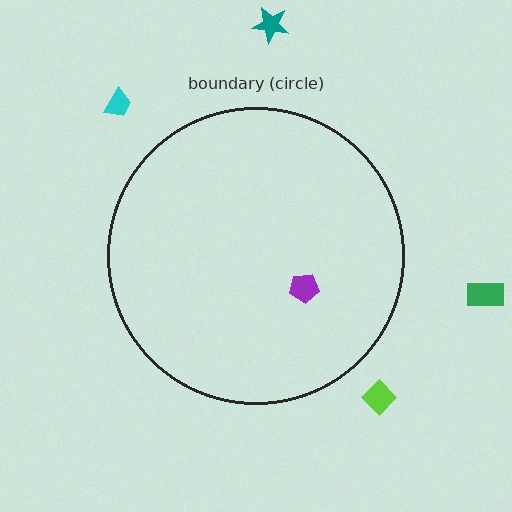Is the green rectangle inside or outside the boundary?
Outside.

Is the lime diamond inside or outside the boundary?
Outside.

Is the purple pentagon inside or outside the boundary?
Inside.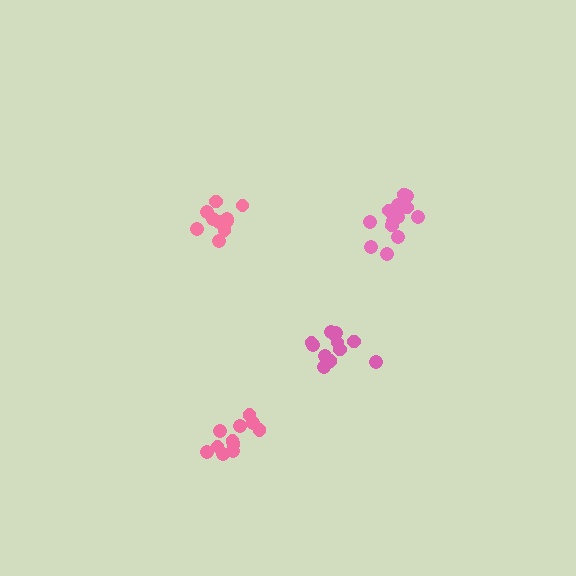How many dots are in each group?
Group 1: 13 dots, Group 2: 12 dots, Group 3: 10 dots, Group 4: 11 dots (46 total).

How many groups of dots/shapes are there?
There are 4 groups.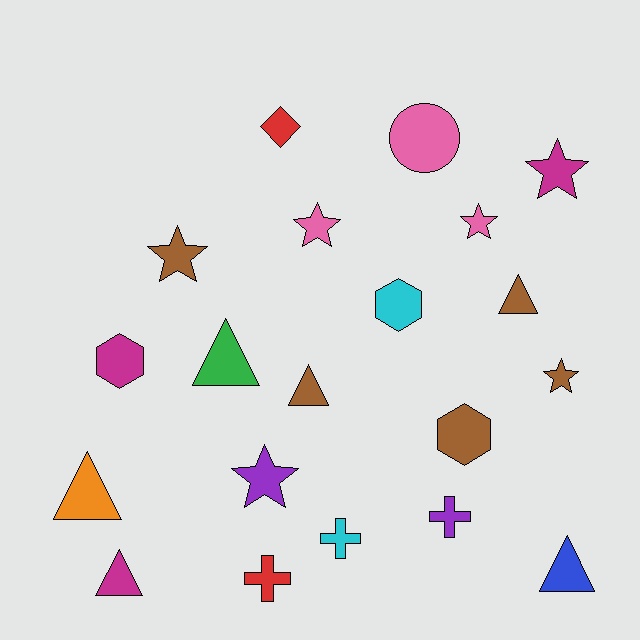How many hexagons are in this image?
There are 3 hexagons.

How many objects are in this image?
There are 20 objects.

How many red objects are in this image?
There are 2 red objects.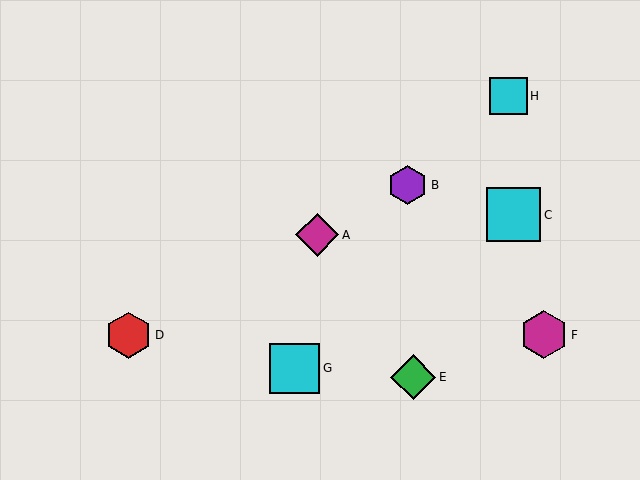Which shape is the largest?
The cyan square (labeled C) is the largest.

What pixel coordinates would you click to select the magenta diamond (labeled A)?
Click at (317, 235) to select the magenta diamond A.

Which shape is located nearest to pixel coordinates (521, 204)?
The cyan square (labeled C) at (513, 215) is nearest to that location.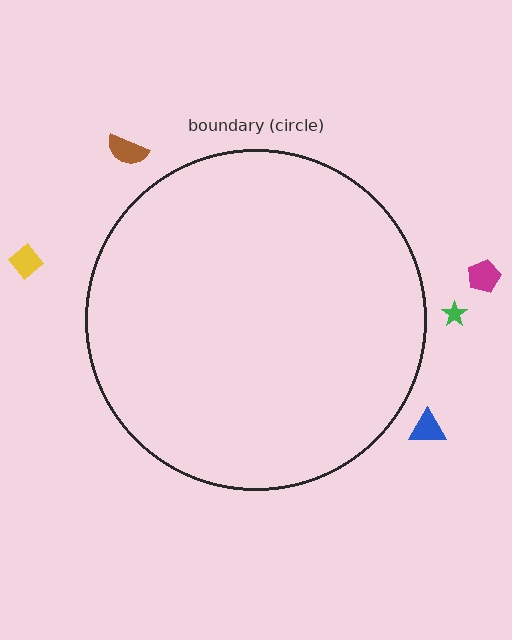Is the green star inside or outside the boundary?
Outside.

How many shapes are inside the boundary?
0 inside, 5 outside.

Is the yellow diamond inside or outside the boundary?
Outside.